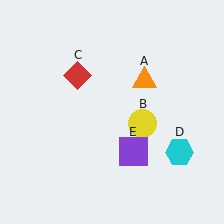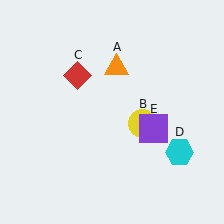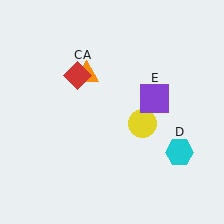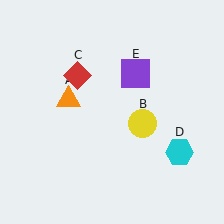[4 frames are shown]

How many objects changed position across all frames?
2 objects changed position: orange triangle (object A), purple square (object E).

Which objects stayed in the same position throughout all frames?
Yellow circle (object B) and red diamond (object C) and cyan hexagon (object D) remained stationary.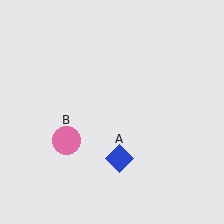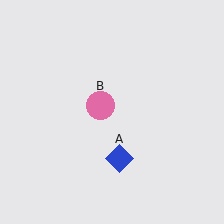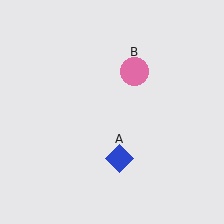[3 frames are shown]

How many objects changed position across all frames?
1 object changed position: pink circle (object B).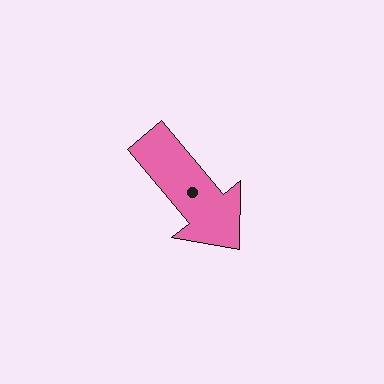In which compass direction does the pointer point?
Southeast.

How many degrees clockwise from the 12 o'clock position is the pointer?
Approximately 140 degrees.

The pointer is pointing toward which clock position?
Roughly 5 o'clock.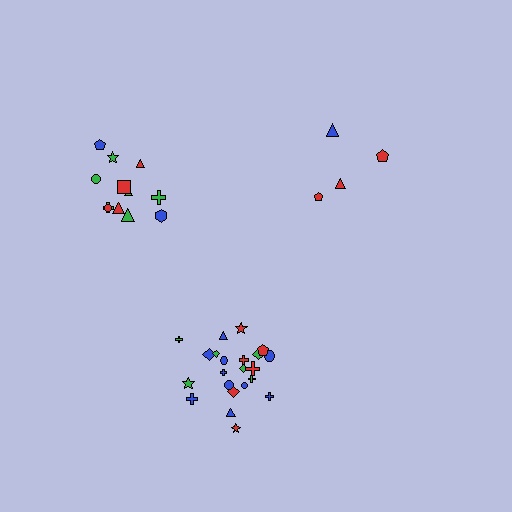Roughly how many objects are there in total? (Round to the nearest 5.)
Roughly 40 objects in total.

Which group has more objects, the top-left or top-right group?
The top-left group.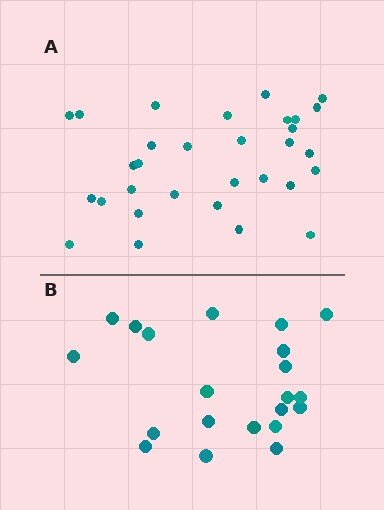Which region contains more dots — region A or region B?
Region A (the top region) has more dots.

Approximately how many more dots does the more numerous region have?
Region A has roughly 10 or so more dots than region B.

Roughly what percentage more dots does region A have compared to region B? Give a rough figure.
About 50% more.